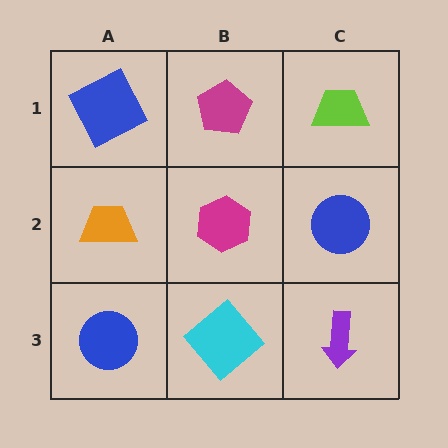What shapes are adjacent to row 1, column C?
A blue circle (row 2, column C), a magenta pentagon (row 1, column B).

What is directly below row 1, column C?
A blue circle.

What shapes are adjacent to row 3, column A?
An orange trapezoid (row 2, column A), a cyan diamond (row 3, column B).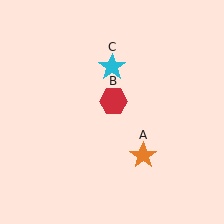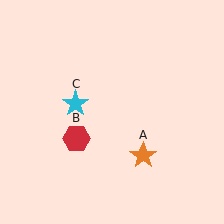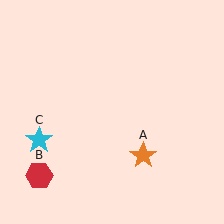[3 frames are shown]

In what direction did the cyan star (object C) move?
The cyan star (object C) moved down and to the left.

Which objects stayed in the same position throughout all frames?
Orange star (object A) remained stationary.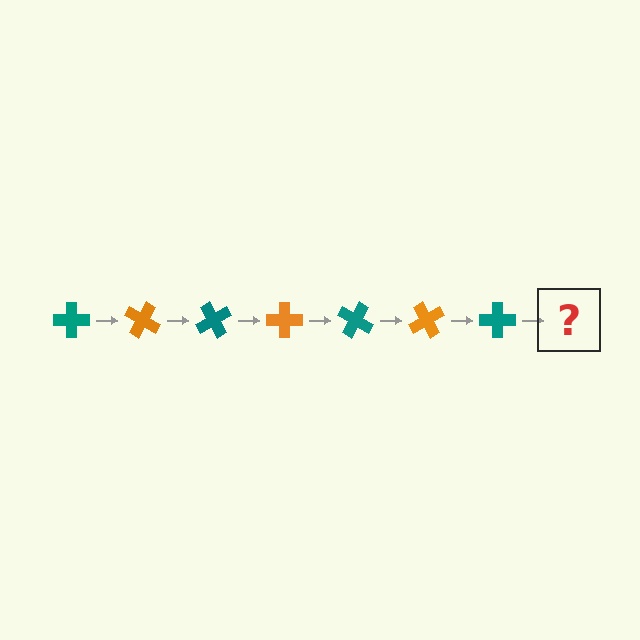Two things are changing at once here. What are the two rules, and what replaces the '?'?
The two rules are that it rotates 30 degrees each step and the color cycles through teal and orange. The '?' should be an orange cross, rotated 210 degrees from the start.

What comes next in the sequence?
The next element should be an orange cross, rotated 210 degrees from the start.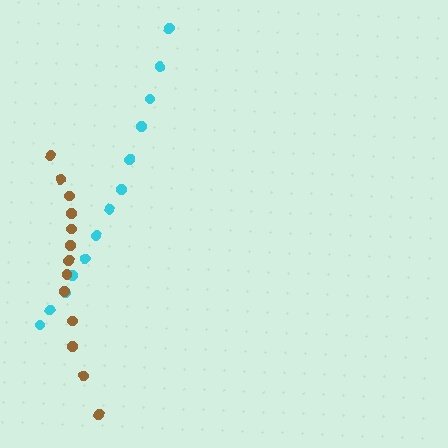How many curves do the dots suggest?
There are 2 distinct paths.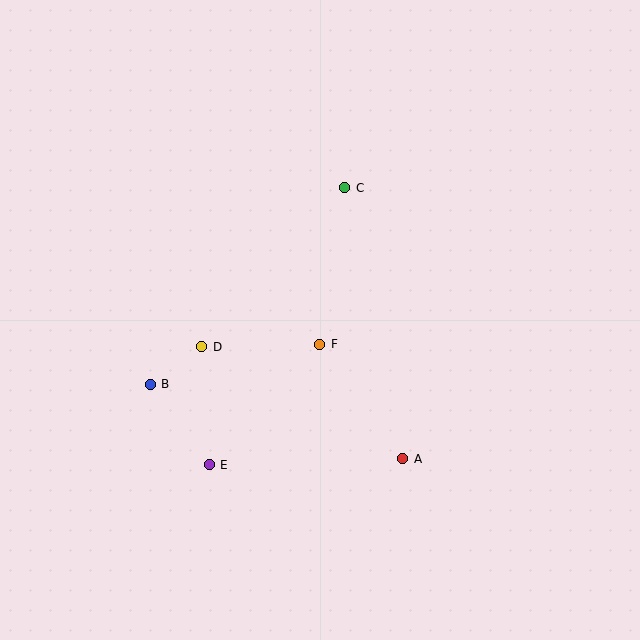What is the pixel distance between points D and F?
The distance between D and F is 118 pixels.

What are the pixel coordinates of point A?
Point A is at (403, 459).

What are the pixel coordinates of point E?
Point E is at (209, 465).